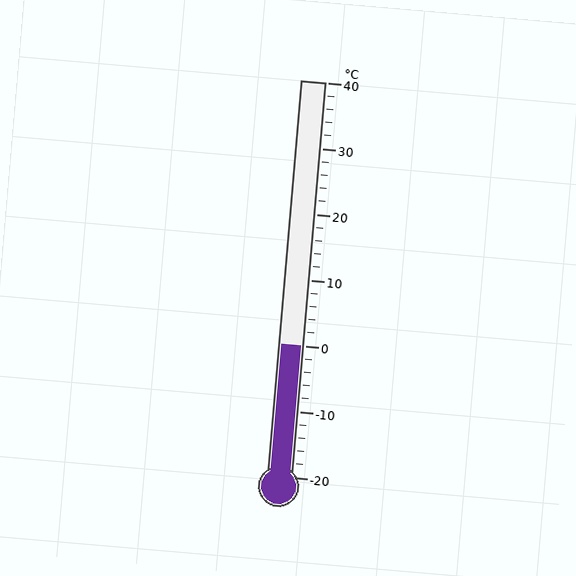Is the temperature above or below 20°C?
The temperature is below 20°C.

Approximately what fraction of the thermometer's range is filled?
The thermometer is filled to approximately 35% of its range.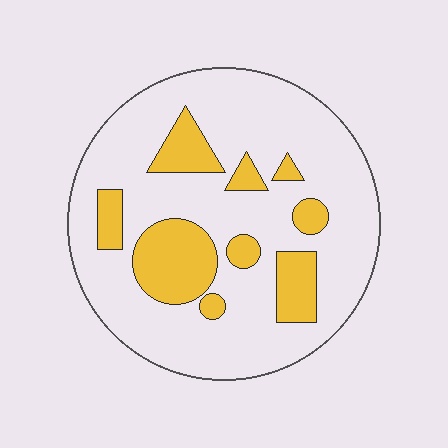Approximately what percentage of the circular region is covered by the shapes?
Approximately 20%.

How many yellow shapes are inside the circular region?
9.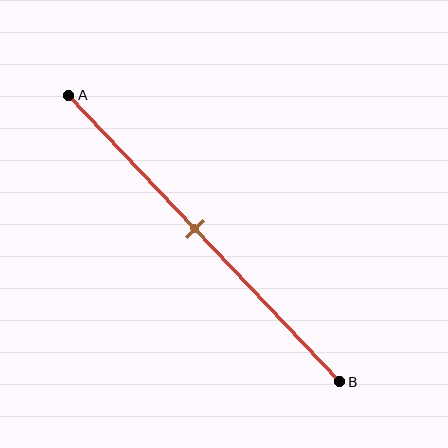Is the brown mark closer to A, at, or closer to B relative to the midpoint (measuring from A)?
The brown mark is closer to point A than the midpoint of segment AB.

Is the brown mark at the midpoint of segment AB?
No, the mark is at about 45% from A, not at the 50% midpoint.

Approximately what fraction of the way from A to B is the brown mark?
The brown mark is approximately 45% of the way from A to B.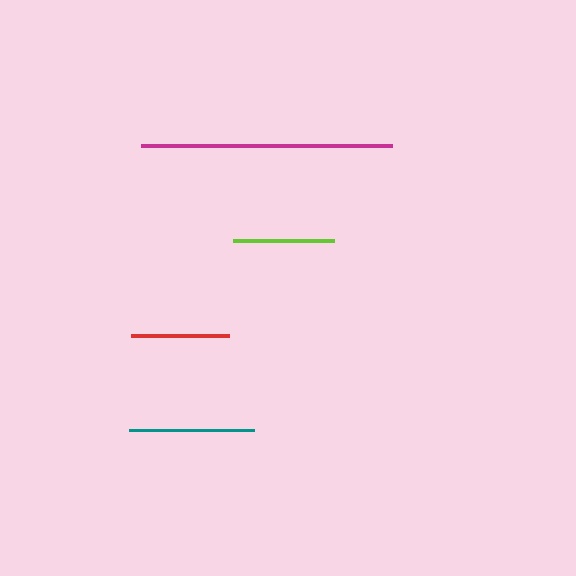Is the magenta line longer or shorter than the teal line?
The magenta line is longer than the teal line.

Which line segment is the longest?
The magenta line is the longest at approximately 251 pixels.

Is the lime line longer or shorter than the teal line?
The teal line is longer than the lime line.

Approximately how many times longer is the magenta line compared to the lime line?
The magenta line is approximately 2.5 times the length of the lime line.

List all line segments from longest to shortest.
From longest to shortest: magenta, teal, lime, red.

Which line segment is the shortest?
The red line is the shortest at approximately 98 pixels.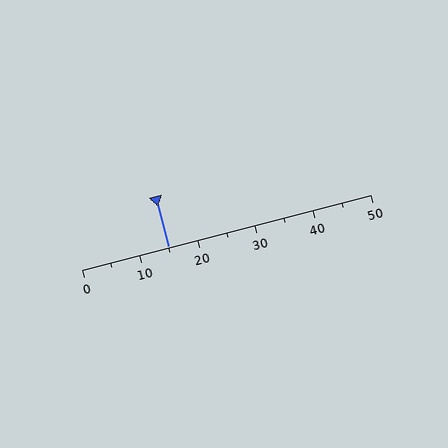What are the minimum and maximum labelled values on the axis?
The axis runs from 0 to 50.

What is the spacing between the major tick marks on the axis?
The major ticks are spaced 10 apart.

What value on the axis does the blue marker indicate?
The marker indicates approximately 15.